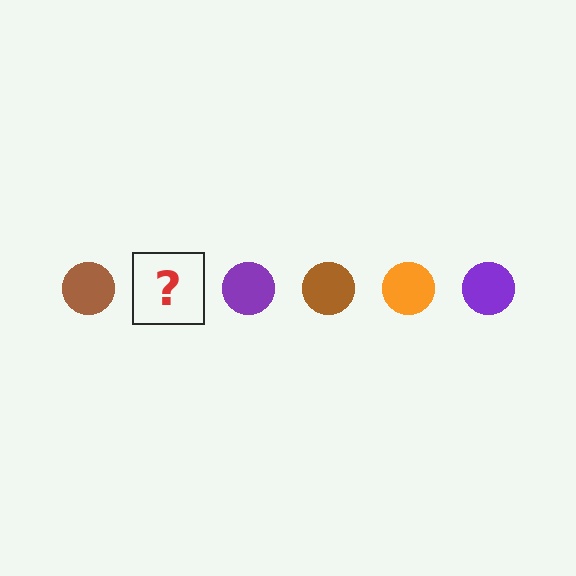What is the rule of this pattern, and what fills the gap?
The rule is that the pattern cycles through brown, orange, purple circles. The gap should be filled with an orange circle.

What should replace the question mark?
The question mark should be replaced with an orange circle.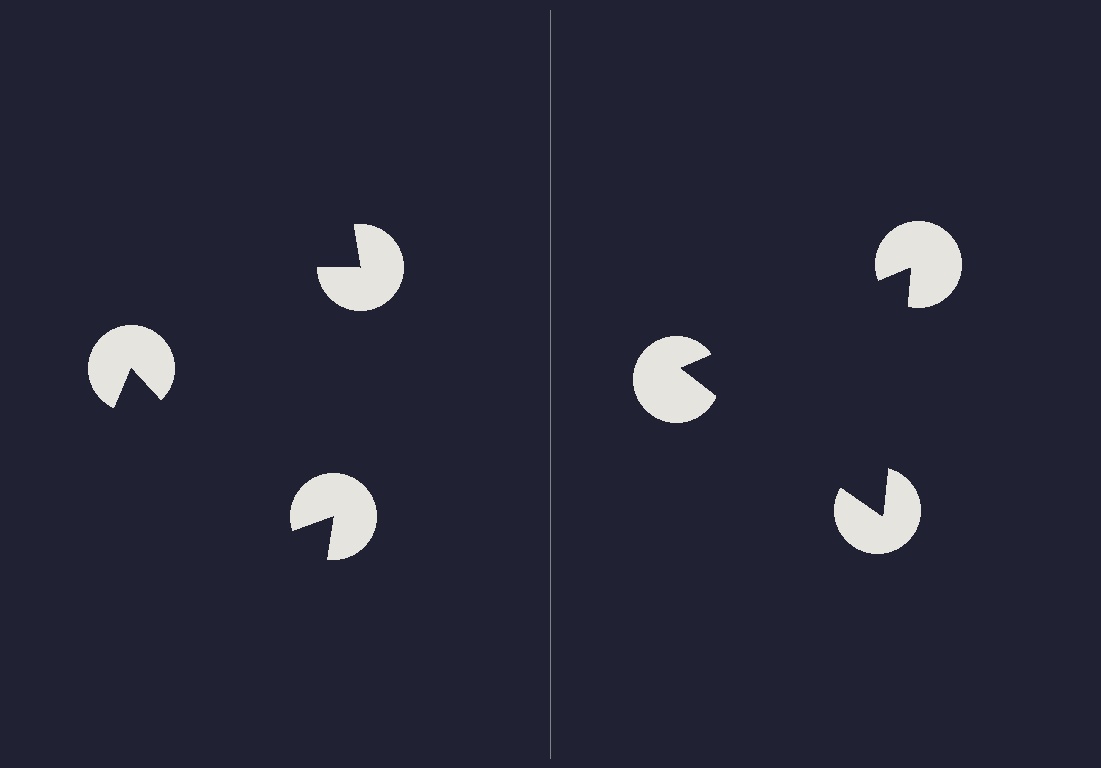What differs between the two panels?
The pac-man discs are positioned identically on both sides; only the wedge orientations differ. On the right they align to a triangle; on the left they are misaligned.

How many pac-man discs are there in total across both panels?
6 — 3 on each side.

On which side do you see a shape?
An illusory triangle appears on the right side. On the left side the wedge cuts are rotated, so no coherent shape forms.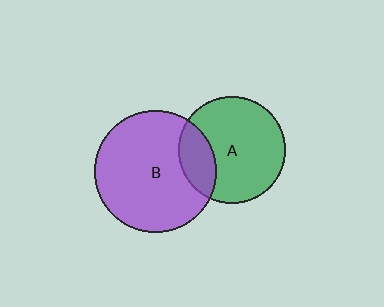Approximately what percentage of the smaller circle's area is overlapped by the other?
Approximately 20%.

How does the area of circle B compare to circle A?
Approximately 1.3 times.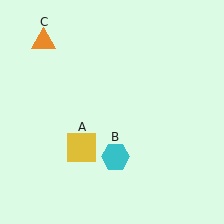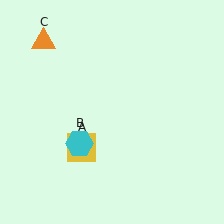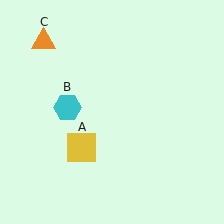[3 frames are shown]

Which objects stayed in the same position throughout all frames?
Yellow square (object A) and orange triangle (object C) remained stationary.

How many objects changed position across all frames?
1 object changed position: cyan hexagon (object B).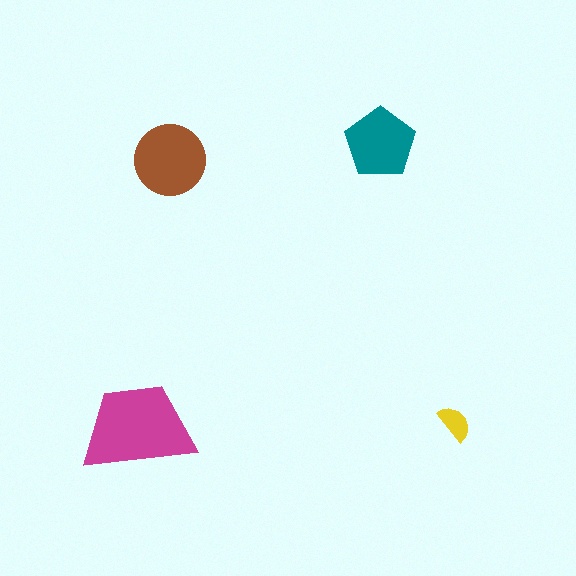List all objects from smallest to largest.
The yellow semicircle, the teal pentagon, the brown circle, the magenta trapezoid.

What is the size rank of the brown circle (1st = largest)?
2nd.